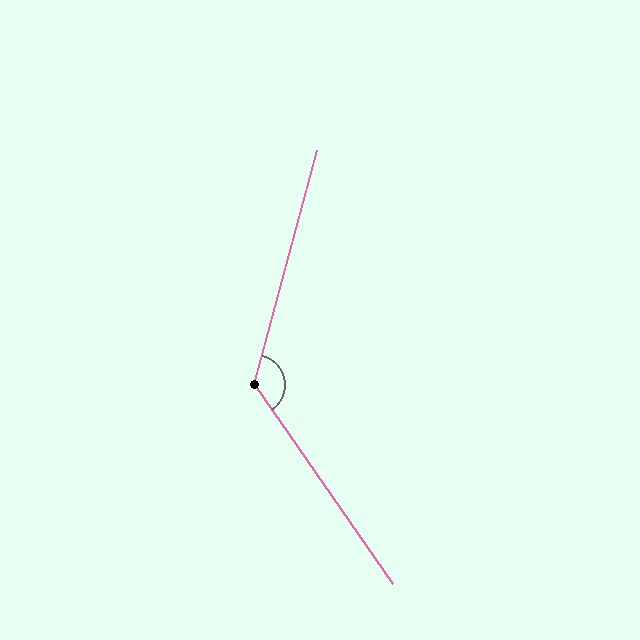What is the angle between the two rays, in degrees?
Approximately 130 degrees.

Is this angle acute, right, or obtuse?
It is obtuse.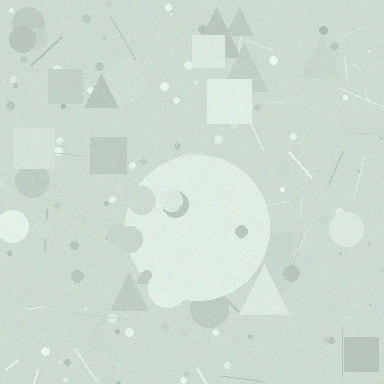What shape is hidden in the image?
A circle is hidden in the image.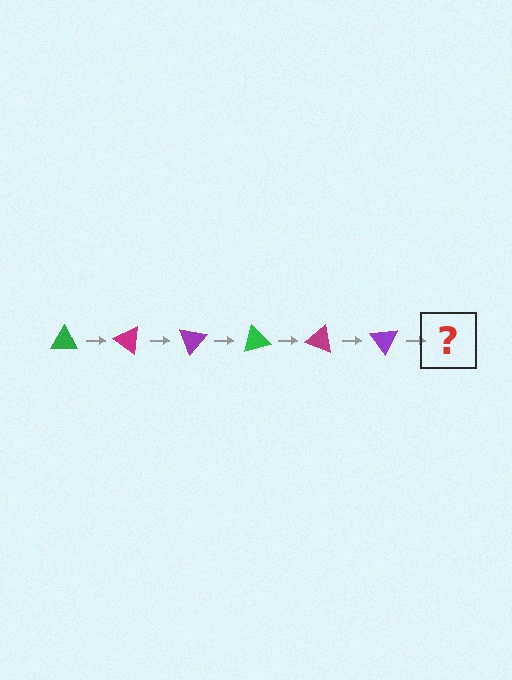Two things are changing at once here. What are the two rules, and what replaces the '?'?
The two rules are that it rotates 35 degrees each step and the color cycles through green, magenta, and purple. The '?' should be a green triangle, rotated 210 degrees from the start.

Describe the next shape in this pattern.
It should be a green triangle, rotated 210 degrees from the start.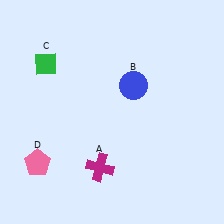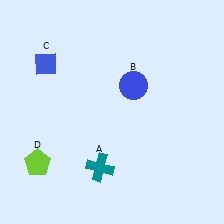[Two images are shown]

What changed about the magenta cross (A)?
In Image 1, A is magenta. In Image 2, it changed to teal.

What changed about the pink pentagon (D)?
In Image 1, D is pink. In Image 2, it changed to lime.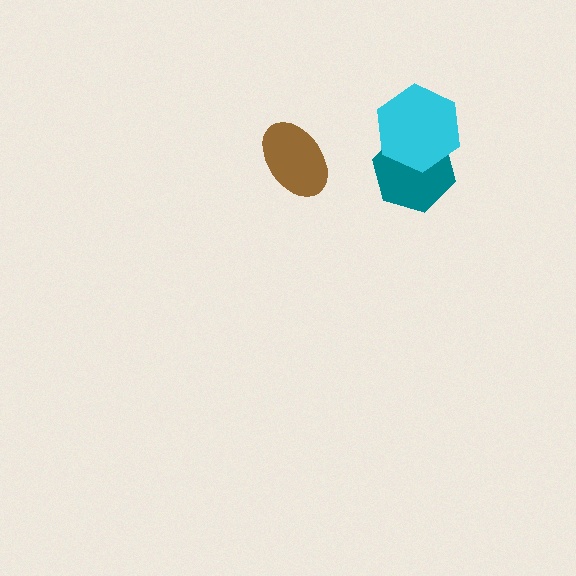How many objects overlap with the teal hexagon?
1 object overlaps with the teal hexagon.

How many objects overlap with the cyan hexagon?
1 object overlaps with the cyan hexagon.